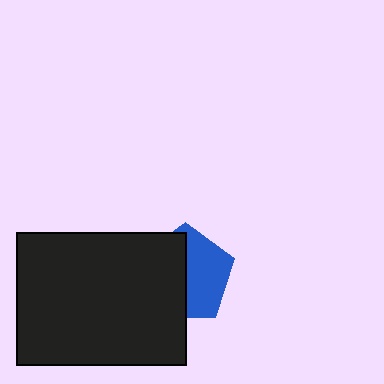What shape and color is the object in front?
The object in front is a black rectangle.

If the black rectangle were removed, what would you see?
You would see the complete blue pentagon.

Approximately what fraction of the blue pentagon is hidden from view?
Roughly 52% of the blue pentagon is hidden behind the black rectangle.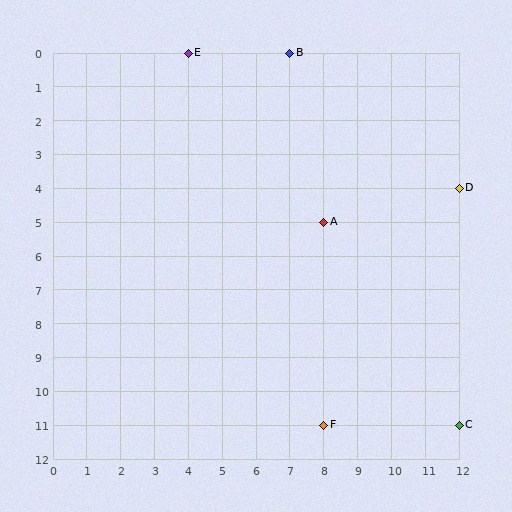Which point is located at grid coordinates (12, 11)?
Point C is at (12, 11).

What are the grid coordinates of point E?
Point E is at grid coordinates (4, 0).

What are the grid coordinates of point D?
Point D is at grid coordinates (12, 4).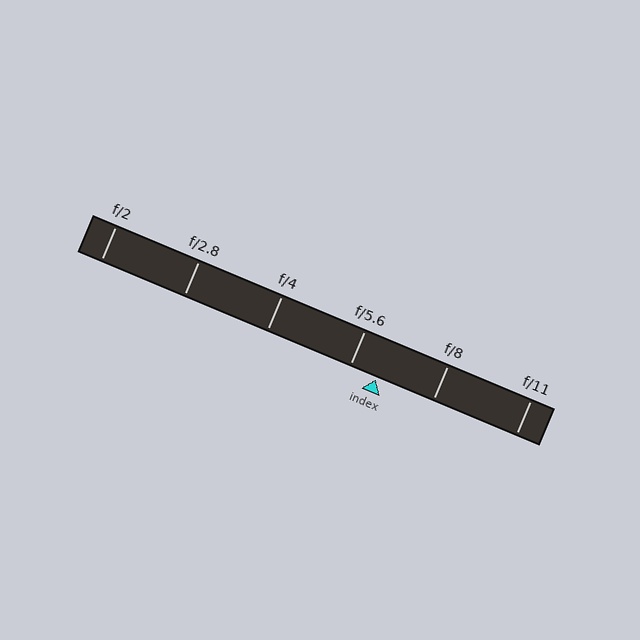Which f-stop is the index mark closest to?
The index mark is closest to f/5.6.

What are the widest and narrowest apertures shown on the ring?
The widest aperture shown is f/2 and the narrowest is f/11.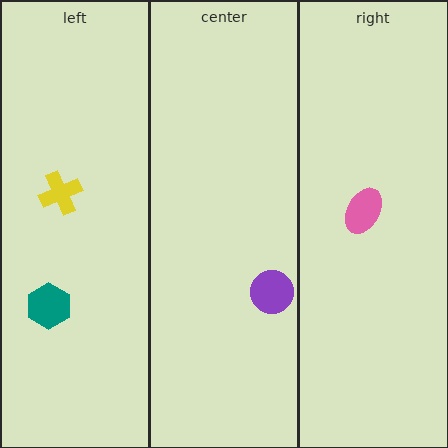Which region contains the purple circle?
The center region.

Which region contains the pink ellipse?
The right region.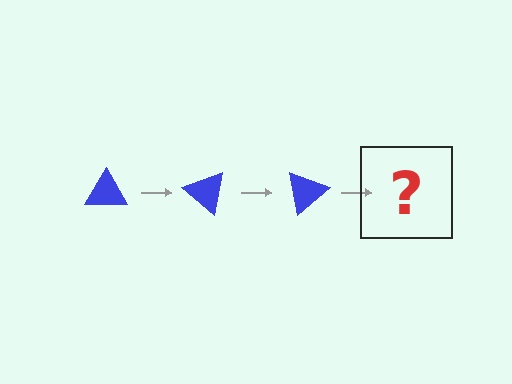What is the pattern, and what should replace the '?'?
The pattern is that the triangle rotates 40 degrees each step. The '?' should be a blue triangle rotated 120 degrees.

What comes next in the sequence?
The next element should be a blue triangle rotated 120 degrees.